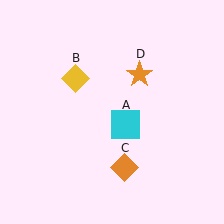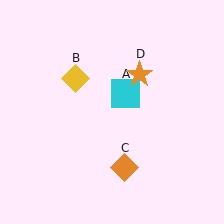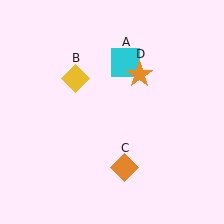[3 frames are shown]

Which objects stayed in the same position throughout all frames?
Yellow diamond (object B) and orange diamond (object C) and orange star (object D) remained stationary.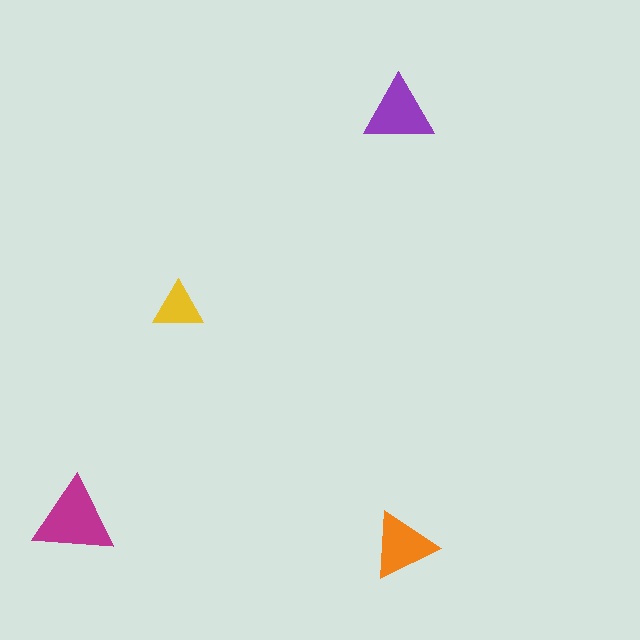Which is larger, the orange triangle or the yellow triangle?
The orange one.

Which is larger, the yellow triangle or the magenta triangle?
The magenta one.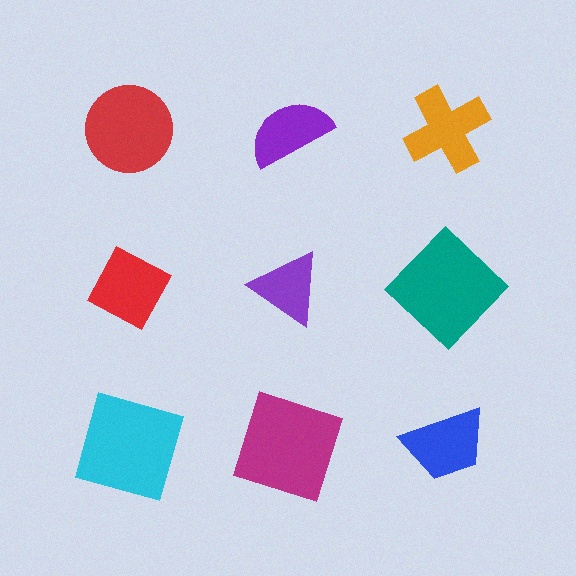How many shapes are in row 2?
3 shapes.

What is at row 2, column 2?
A purple triangle.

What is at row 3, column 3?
A blue trapezoid.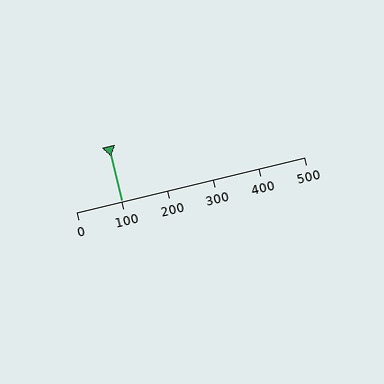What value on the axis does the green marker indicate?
The marker indicates approximately 100.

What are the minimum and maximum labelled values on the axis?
The axis runs from 0 to 500.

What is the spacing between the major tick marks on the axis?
The major ticks are spaced 100 apart.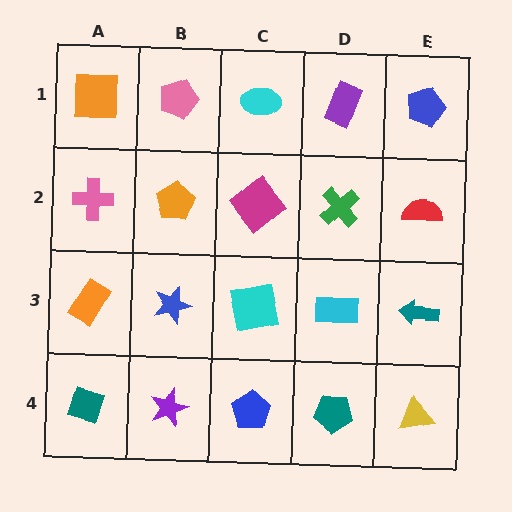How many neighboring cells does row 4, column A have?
2.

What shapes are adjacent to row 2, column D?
A purple rectangle (row 1, column D), a cyan rectangle (row 3, column D), a magenta diamond (row 2, column C), a red semicircle (row 2, column E).